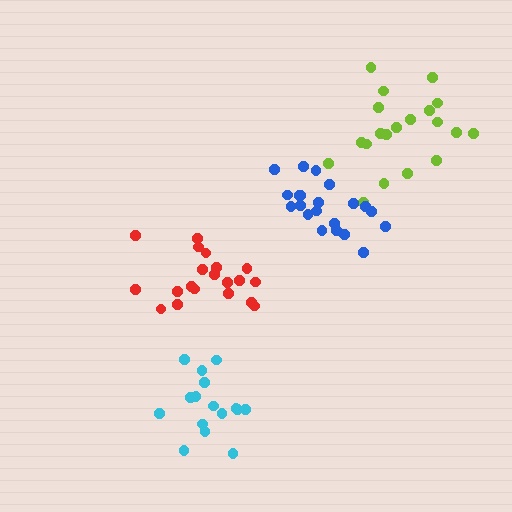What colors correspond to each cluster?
The clusters are colored: lime, blue, cyan, red.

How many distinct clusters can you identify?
There are 4 distinct clusters.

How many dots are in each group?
Group 1: 20 dots, Group 2: 21 dots, Group 3: 16 dots, Group 4: 20 dots (77 total).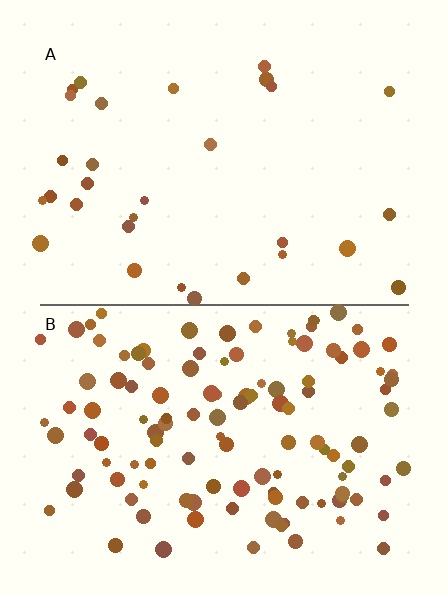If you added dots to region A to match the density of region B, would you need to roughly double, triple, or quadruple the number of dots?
Approximately quadruple.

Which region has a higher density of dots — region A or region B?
B (the bottom).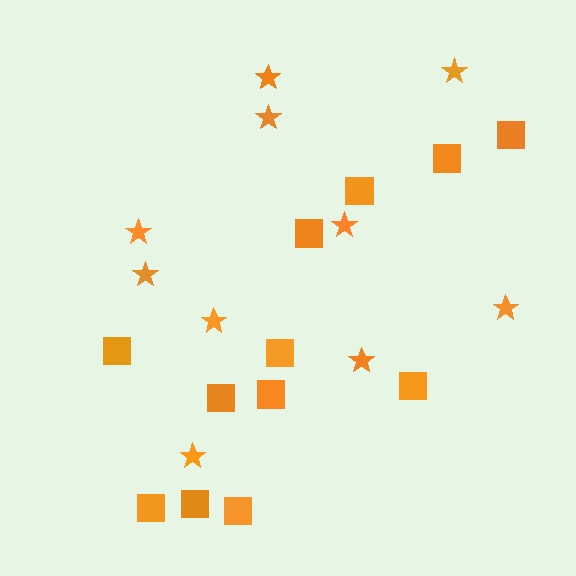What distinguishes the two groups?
There are 2 groups: one group of squares (12) and one group of stars (10).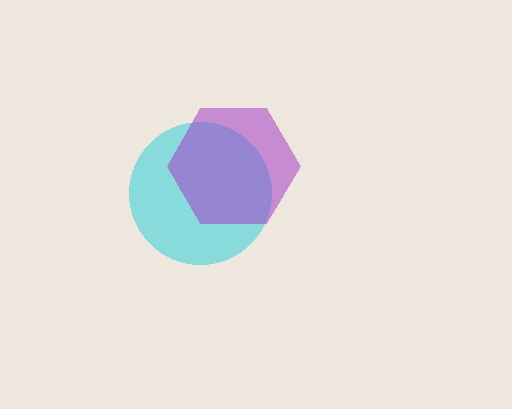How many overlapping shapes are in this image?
There are 2 overlapping shapes in the image.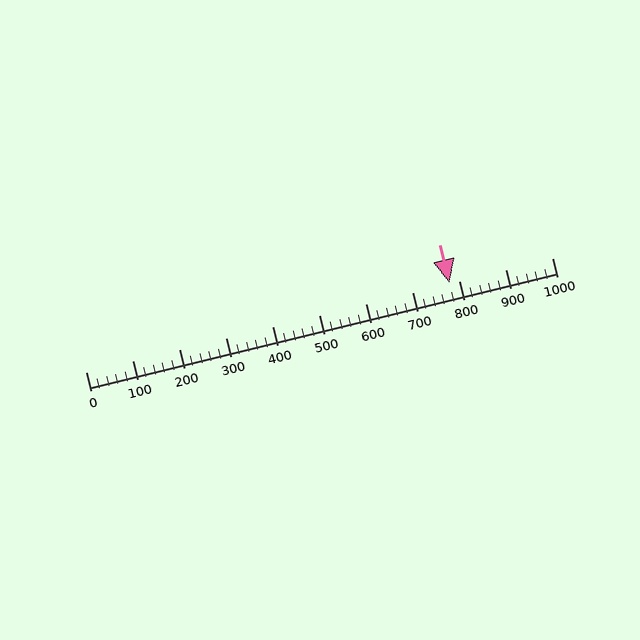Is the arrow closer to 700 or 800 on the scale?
The arrow is closer to 800.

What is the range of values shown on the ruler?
The ruler shows values from 0 to 1000.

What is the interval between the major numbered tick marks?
The major tick marks are spaced 100 units apart.